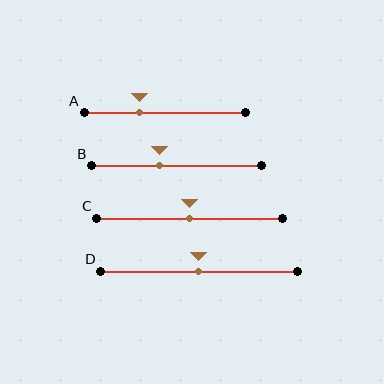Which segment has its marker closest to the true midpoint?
Segment C has its marker closest to the true midpoint.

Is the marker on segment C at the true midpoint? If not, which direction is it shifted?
Yes, the marker on segment C is at the true midpoint.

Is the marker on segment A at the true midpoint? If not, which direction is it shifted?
No, the marker on segment A is shifted to the left by about 16% of the segment length.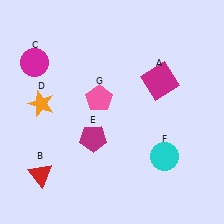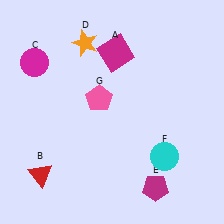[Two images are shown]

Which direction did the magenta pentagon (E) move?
The magenta pentagon (E) moved right.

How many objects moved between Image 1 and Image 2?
3 objects moved between the two images.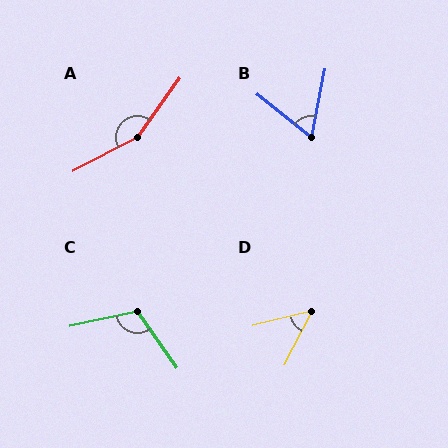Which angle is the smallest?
D, at approximately 49 degrees.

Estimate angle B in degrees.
Approximately 62 degrees.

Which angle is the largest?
A, at approximately 153 degrees.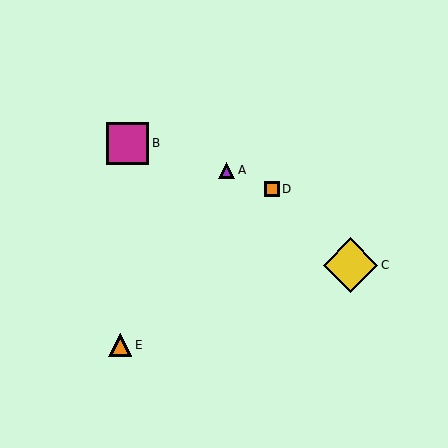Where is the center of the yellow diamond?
The center of the yellow diamond is at (351, 265).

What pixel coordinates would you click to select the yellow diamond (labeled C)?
Click at (351, 265) to select the yellow diamond C.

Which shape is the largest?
The yellow diamond (labeled C) is the largest.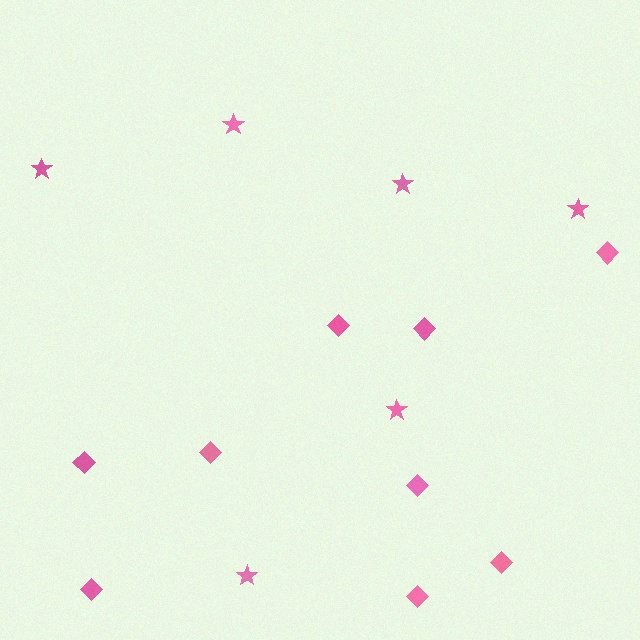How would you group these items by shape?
There are 2 groups: one group of diamonds (9) and one group of stars (6).